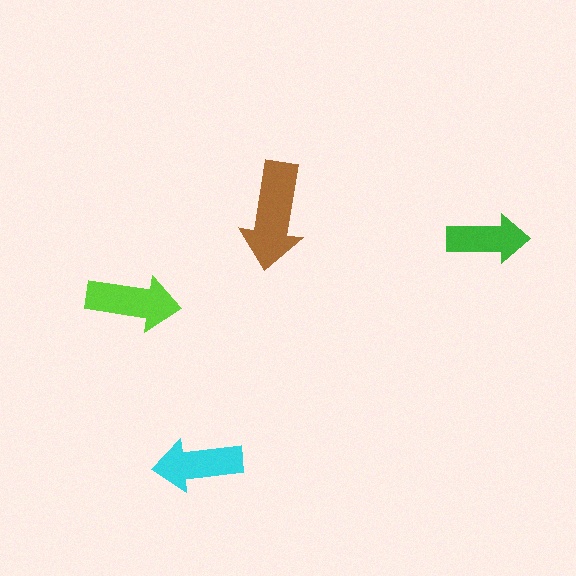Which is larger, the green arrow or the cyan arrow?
The cyan one.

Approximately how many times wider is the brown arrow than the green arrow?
About 1.5 times wider.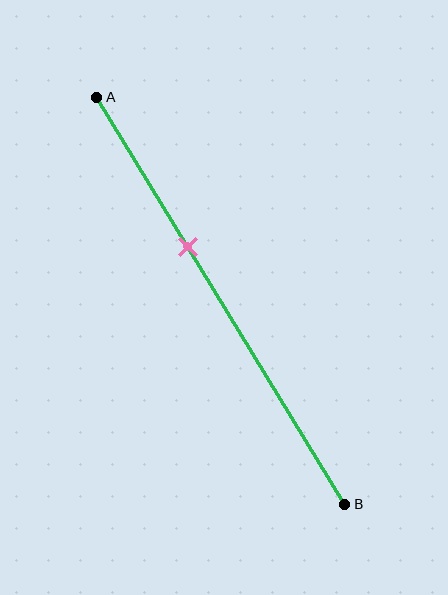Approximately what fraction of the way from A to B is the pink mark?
The pink mark is approximately 35% of the way from A to B.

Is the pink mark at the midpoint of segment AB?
No, the mark is at about 35% from A, not at the 50% midpoint.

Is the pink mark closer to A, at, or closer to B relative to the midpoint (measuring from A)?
The pink mark is closer to point A than the midpoint of segment AB.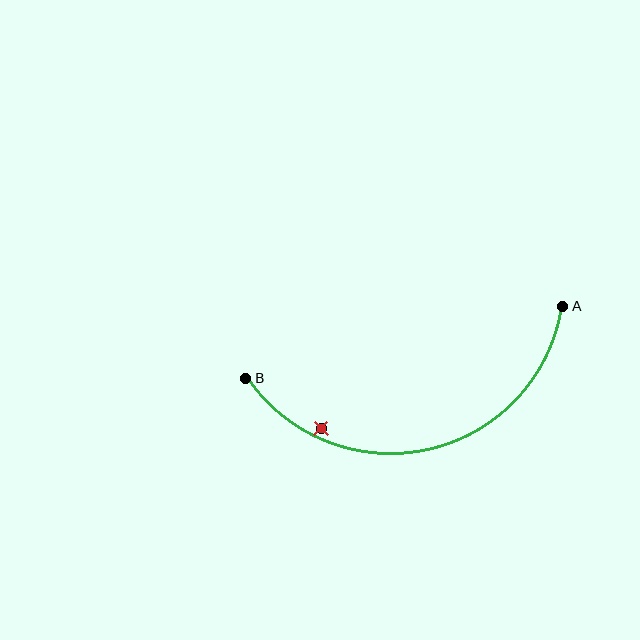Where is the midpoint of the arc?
The arc midpoint is the point on the curve farthest from the straight line joining A and B. It sits below that line.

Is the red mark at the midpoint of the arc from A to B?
No — the red mark does not lie on the arc at all. It sits slightly inside the curve.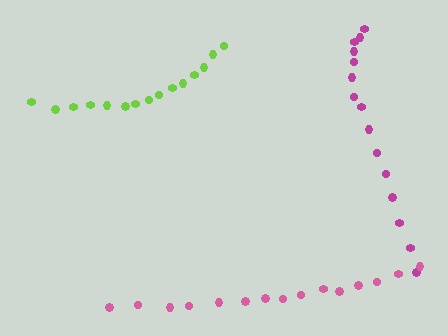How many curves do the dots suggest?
There are 3 distinct paths.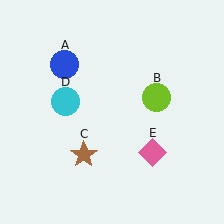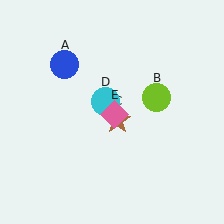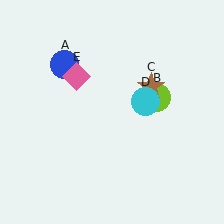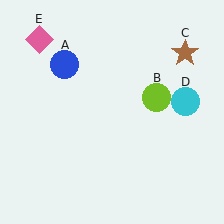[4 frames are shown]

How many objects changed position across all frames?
3 objects changed position: brown star (object C), cyan circle (object D), pink diamond (object E).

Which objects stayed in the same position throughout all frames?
Blue circle (object A) and lime circle (object B) remained stationary.